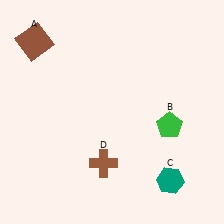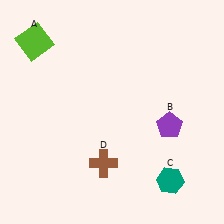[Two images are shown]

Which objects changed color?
A changed from brown to lime. B changed from green to purple.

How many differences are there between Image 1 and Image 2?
There are 2 differences between the two images.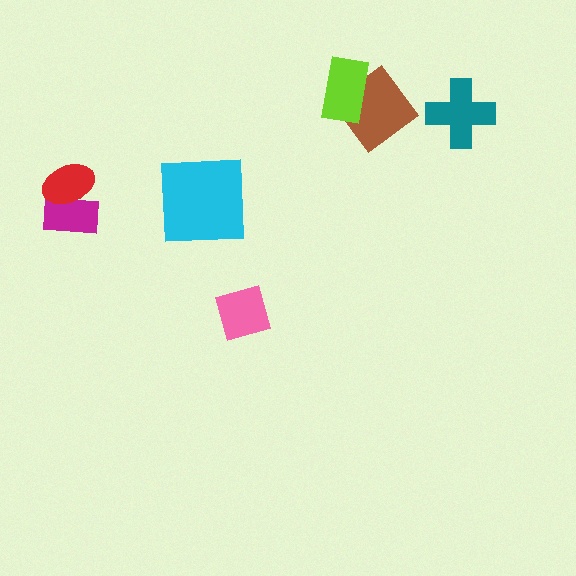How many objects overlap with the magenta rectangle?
1 object overlaps with the magenta rectangle.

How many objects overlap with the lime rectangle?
1 object overlaps with the lime rectangle.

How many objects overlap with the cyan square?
0 objects overlap with the cyan square.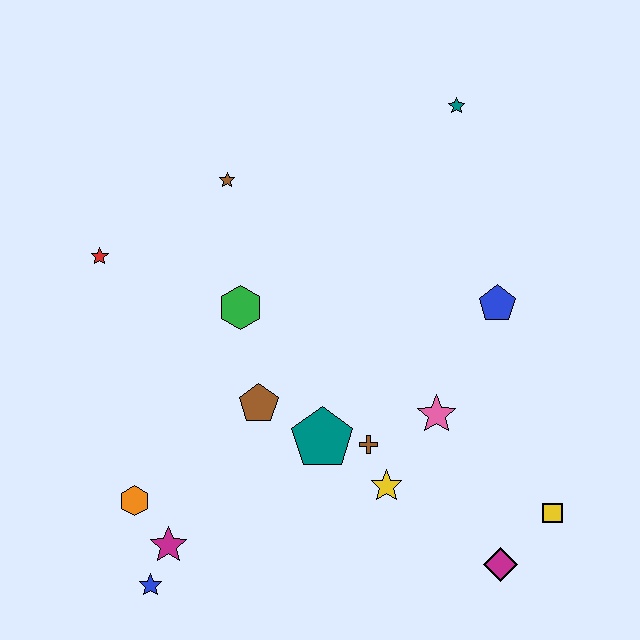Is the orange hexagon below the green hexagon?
Yes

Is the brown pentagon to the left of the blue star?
No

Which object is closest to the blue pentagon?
The pink star is closest to the blue pentagon.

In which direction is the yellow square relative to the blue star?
The yellow square is to the right of the blue star.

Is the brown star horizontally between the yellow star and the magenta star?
Yes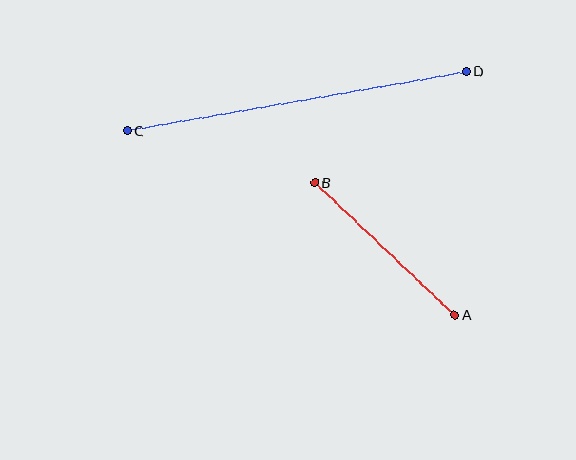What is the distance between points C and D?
The distance is approximately 345 pixels.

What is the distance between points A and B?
The distance is approximately 193 pixels.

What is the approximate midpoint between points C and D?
The midpoint is at approximately (297, 101) pixels.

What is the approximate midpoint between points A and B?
The midpoint is at approximately (385, 249) pixels.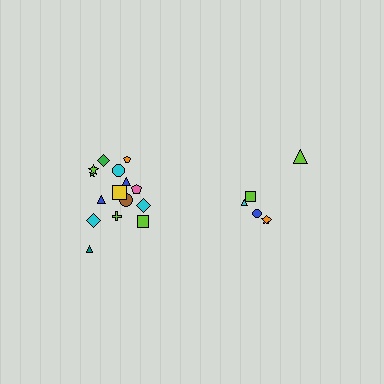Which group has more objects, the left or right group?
The left group.